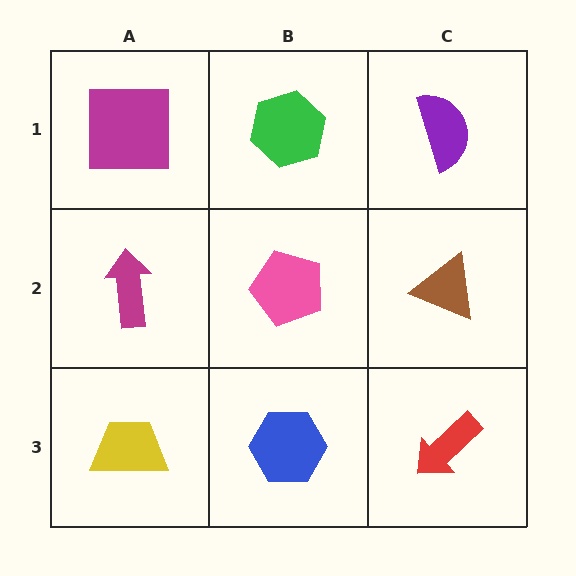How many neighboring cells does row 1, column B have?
3.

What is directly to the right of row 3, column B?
A red arrow.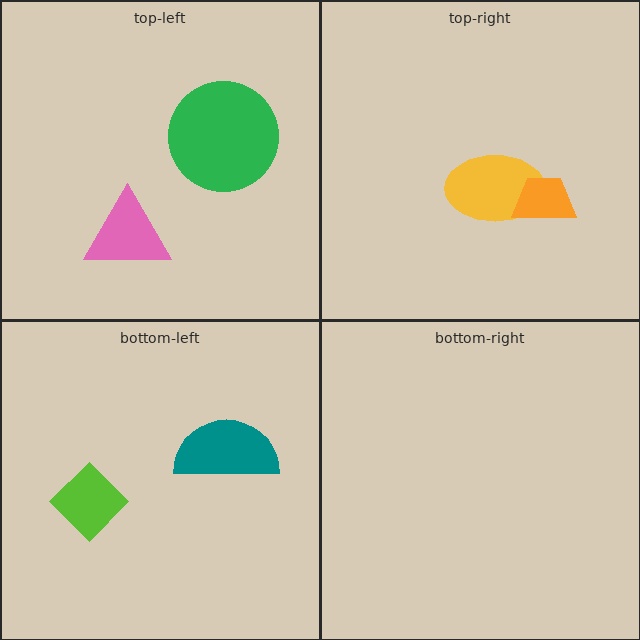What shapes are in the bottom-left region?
The teal semicircle, the lime diamond.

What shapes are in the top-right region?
The yellow ellipse, the orange trapezoid.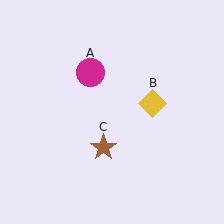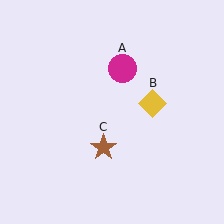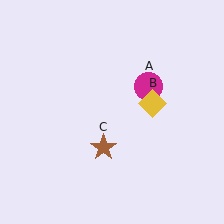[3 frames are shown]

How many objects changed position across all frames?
1 object changed position: magenta circle (object A).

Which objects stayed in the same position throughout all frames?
Yellow diamond (object B) and brown star (object C) remained stationary.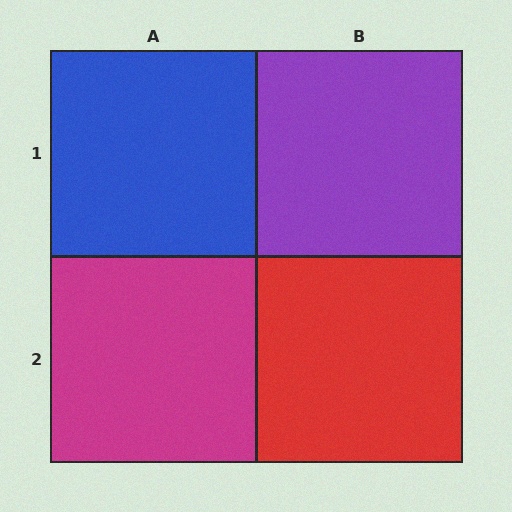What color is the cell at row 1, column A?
Blue.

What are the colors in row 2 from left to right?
Magenta, red.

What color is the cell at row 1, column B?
Purple.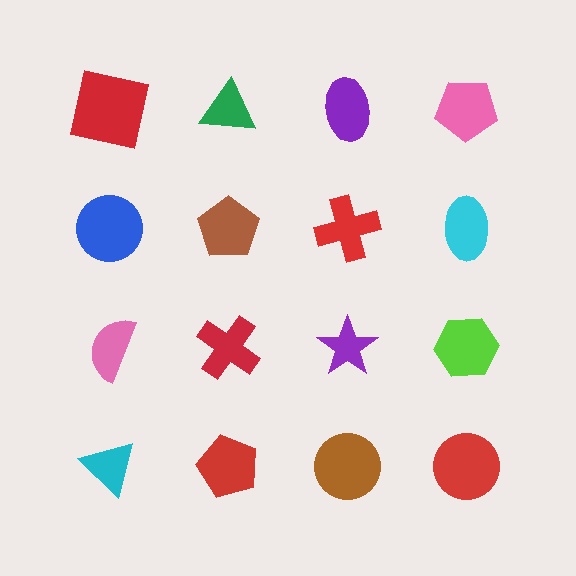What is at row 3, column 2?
A red cross.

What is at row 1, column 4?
A pink pentagon.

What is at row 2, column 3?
A red cross.